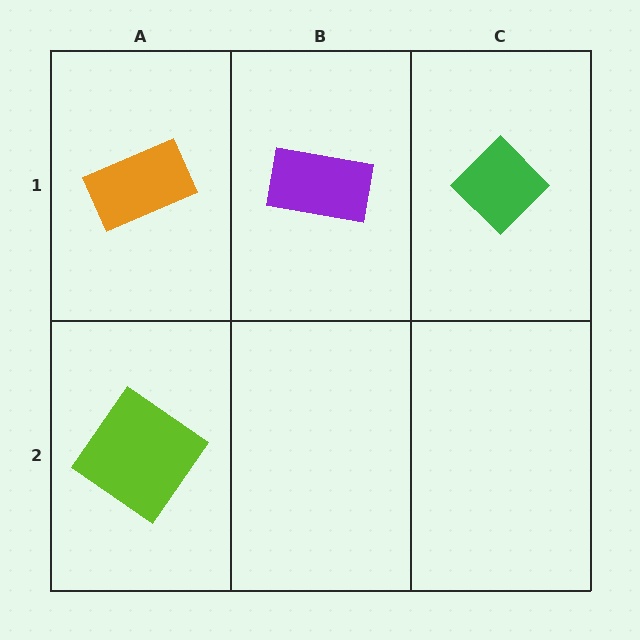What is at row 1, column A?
An orange rectangle.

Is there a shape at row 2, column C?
No, that cell is empty.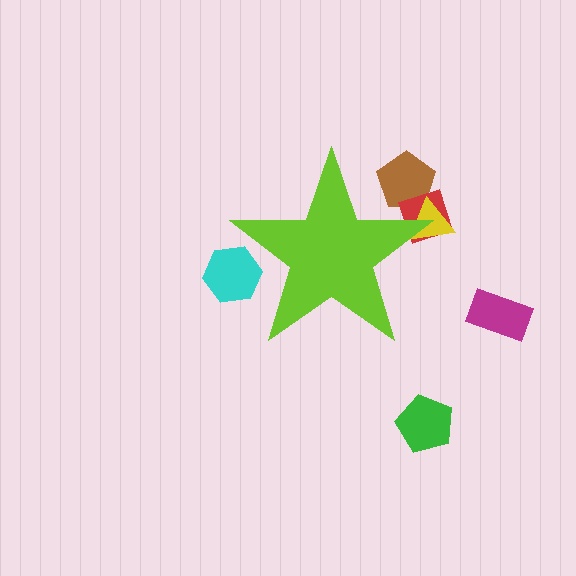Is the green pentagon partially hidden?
No, the green pentagon is fully visible.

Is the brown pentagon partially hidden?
Yes, the brown pentagon is partially hidden behind the lime star.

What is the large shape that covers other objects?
A lime star.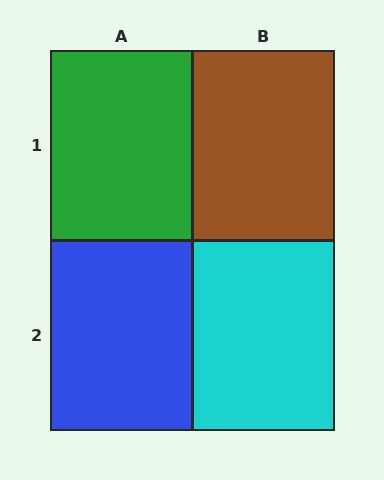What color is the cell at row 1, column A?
Green.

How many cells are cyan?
1 cell is cyan.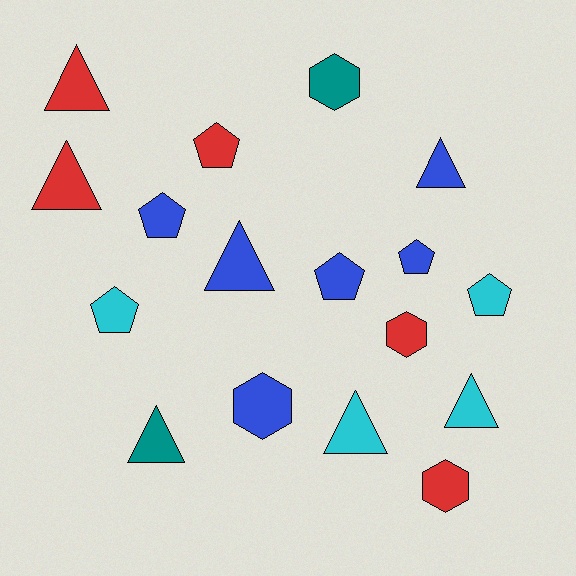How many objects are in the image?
There are 17 objects.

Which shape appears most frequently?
Triangle, with 7 objects.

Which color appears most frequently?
Blue, with 6 objects.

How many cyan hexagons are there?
There are no cyan hexagons.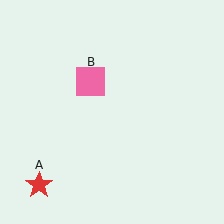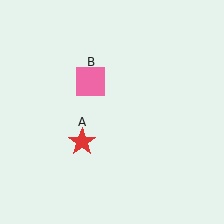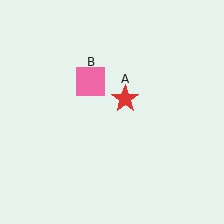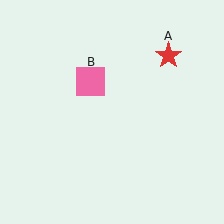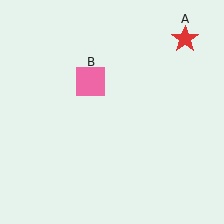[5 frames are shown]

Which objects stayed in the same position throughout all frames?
Pink square (object B) remained stationary.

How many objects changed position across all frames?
1 object changed position: red star (object A).